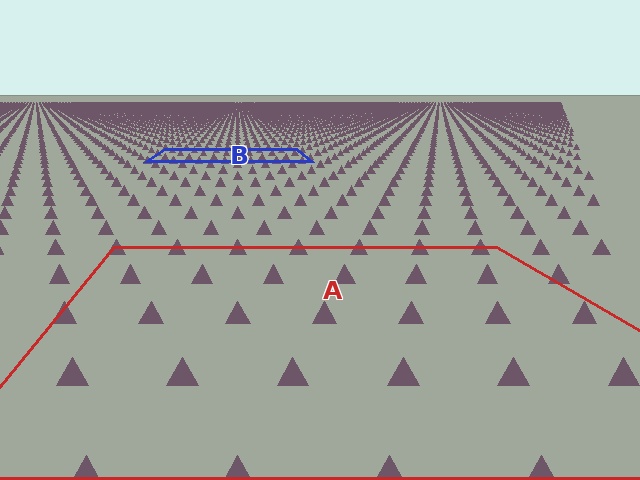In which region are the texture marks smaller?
The texture marks are smaller in region B, because it is farther away.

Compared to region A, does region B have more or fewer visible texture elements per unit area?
Region B has more texture elements per unit area — they are packed more densely because it is farther away.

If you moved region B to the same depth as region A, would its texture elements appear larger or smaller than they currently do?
They would appear larger. At a closer depth, the same texture elements are projected at a bigger on-screen size.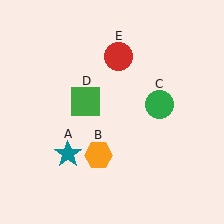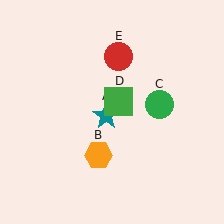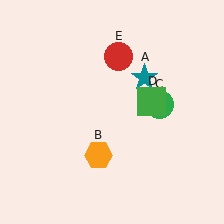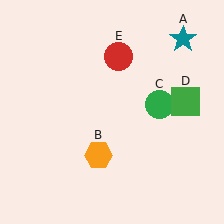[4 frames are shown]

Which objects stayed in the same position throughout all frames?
Orange hexagon (object B) and green circle (object C) and red circle (object E) remained stationary.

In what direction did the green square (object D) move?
The green square (object D) moved right.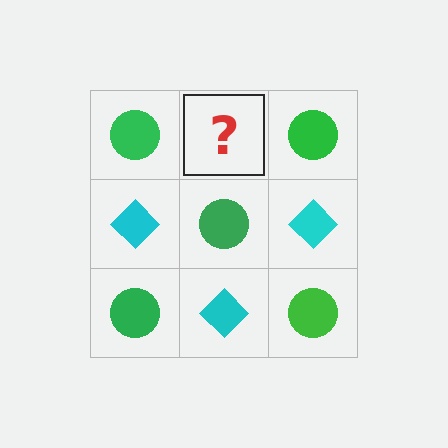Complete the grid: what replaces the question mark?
The question mark should be replaced with a cyan diamond.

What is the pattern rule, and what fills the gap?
The rule is that it alternates green circle and cyan diamond in a checkerboard pattern. The gap should be filled with a cyan diamond.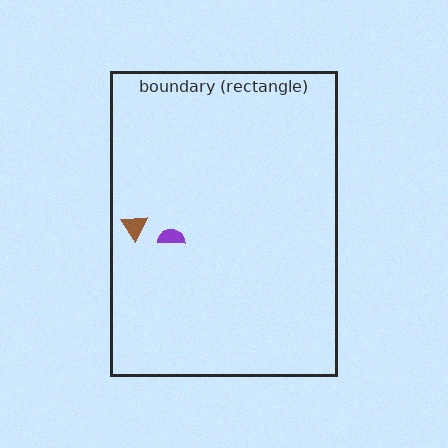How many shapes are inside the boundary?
2 inside, 0 outside.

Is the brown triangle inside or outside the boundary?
Inside.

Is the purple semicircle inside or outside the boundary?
Inside.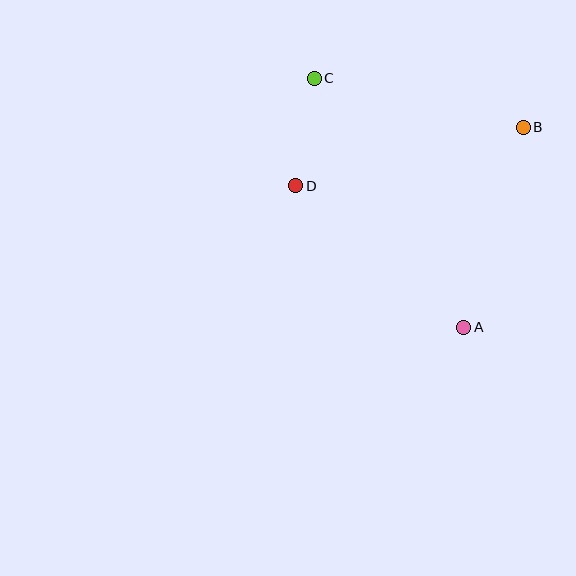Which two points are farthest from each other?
Points A and C are farthest from each other.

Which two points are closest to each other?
Points C and D are closest to each other.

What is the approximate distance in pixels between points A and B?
The distance between A and B is approximately 209 pixels.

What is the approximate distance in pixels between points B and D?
The distance between B and D is approximately 235 pixels.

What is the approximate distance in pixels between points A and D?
The distance between A and D is approximately 220 pixels.